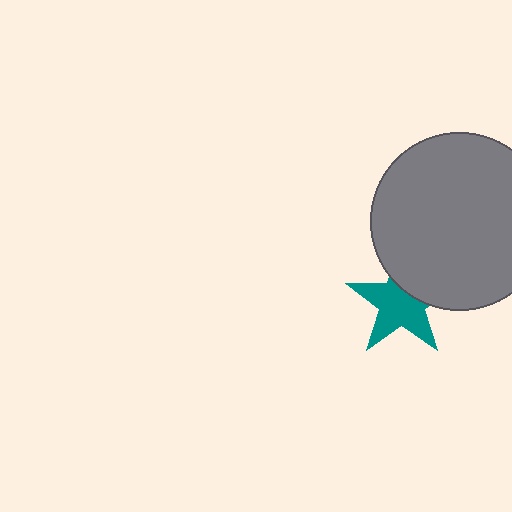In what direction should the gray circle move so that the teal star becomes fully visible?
The gray circle should move up. That is the shortest direction to clear the overlap and leave the teal star fully visible.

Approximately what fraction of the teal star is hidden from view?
Roughly 32% of the teal star is hidden behind the gray circle.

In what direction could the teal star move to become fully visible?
The teal star could move down. That would shift it out from behind the gray circle entirely.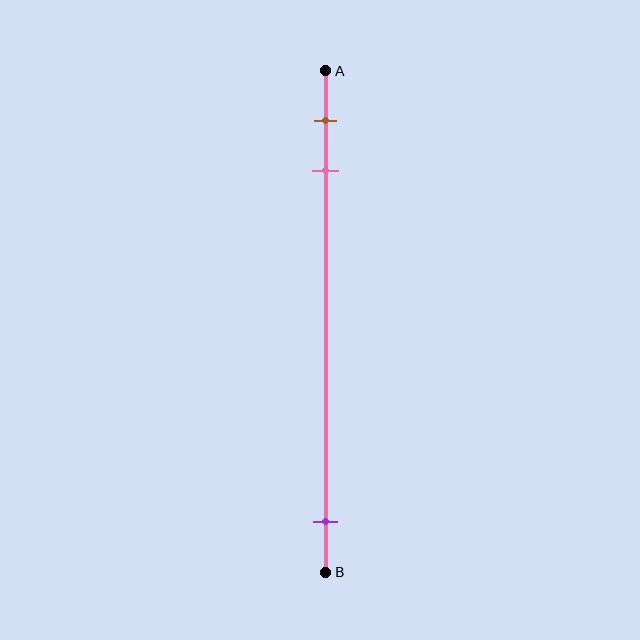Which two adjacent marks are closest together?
The brown and pink marks are the closest adjacent pair.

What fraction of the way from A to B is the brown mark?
The brown mark is approximately 10% (0.1) of the way from A to B.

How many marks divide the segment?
There are 3 marks dividing the segment.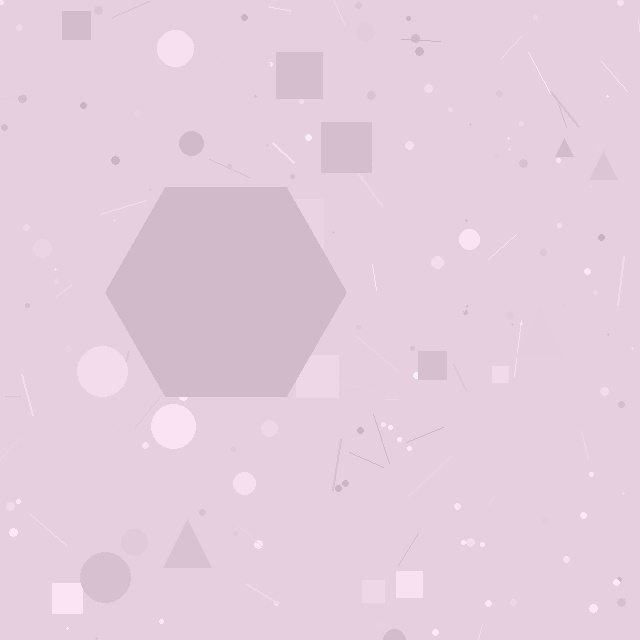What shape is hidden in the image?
A hexagon is hidden in the image.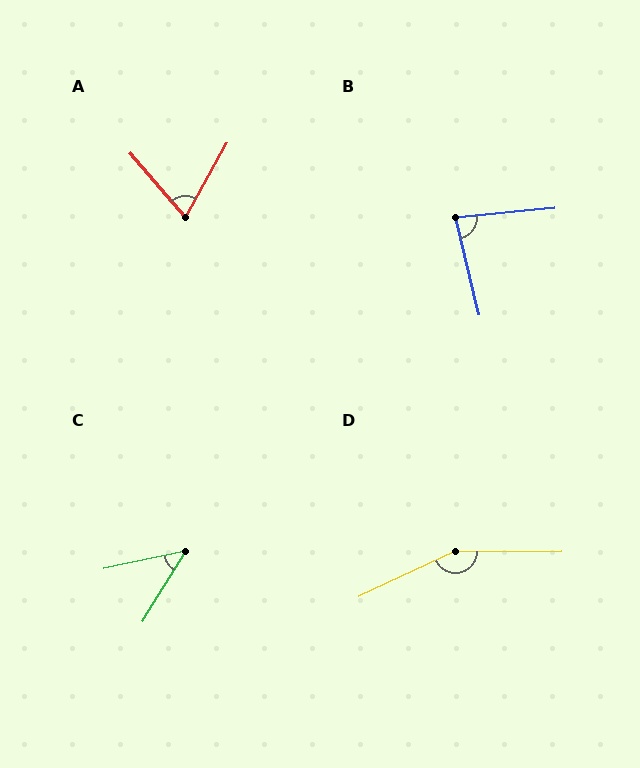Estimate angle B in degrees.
Approximately 82 degrees.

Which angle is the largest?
D, at approximately 155 degrees.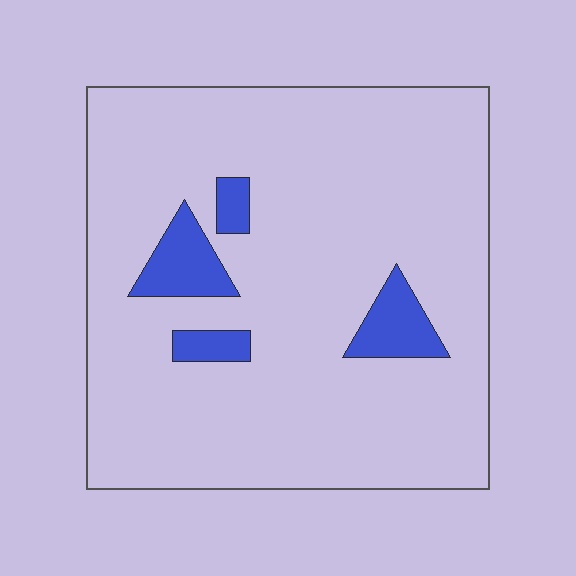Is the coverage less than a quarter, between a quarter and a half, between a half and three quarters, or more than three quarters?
Less than a quarter.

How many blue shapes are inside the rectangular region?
4.